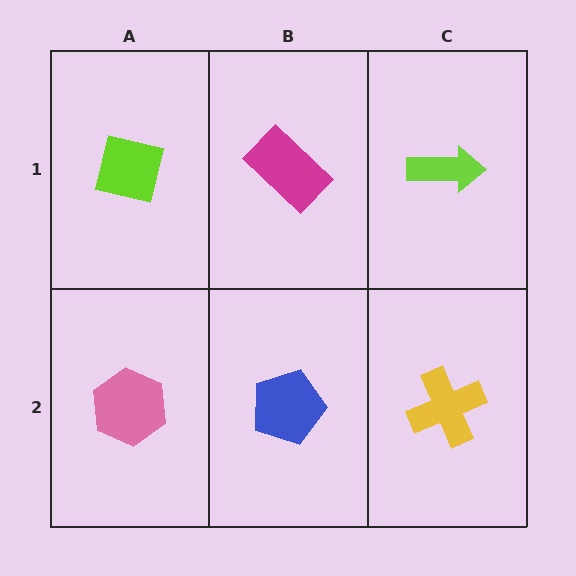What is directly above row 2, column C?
A lime arrow.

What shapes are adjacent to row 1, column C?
A yellow cross (row 2, column C), a magenta rectangle (row 1, column B).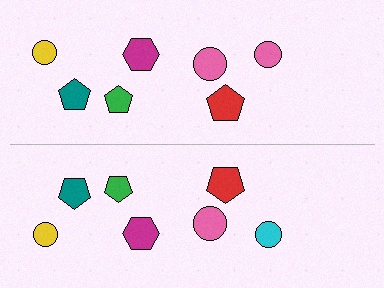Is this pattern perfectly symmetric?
No, the pattern is not perfectly symmetric. The cyan circle on the bottom side breaks the symmetry — its mirror counterpart is pink.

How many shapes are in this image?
There are 14 shapes in this image.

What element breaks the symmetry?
The cyan circle on the bottom side breaks the symmetry — its mirror counterpart is pink.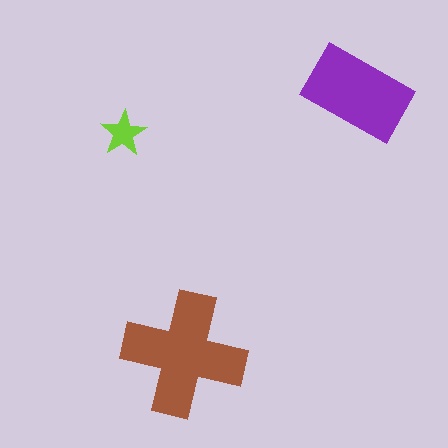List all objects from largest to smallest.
The brown cross, the purple rectangle, the lime star.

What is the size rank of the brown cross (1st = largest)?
1st.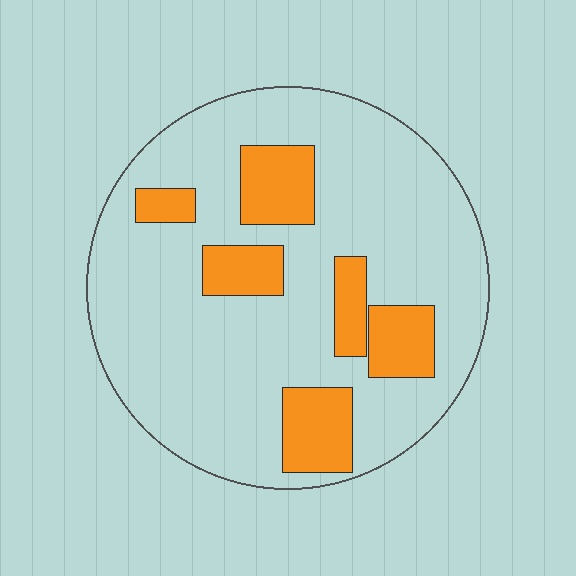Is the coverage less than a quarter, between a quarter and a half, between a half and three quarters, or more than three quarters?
Less than a quarter.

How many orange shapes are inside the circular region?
6.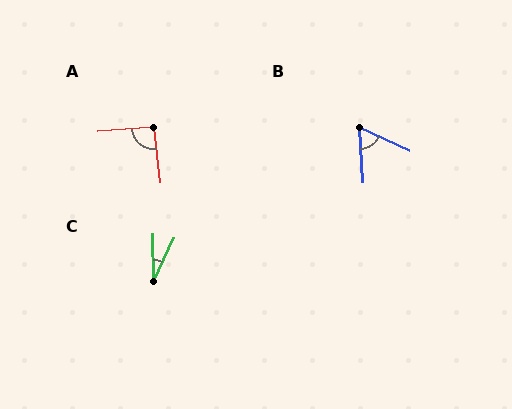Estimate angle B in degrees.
Approximately 61 degrees.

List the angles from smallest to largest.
C (25°), B (61°), A (93°).